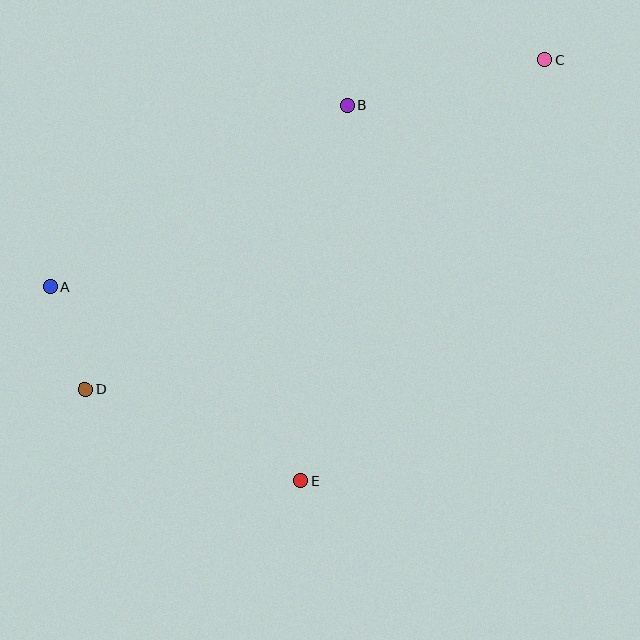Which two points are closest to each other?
Points A and D are closest to each other.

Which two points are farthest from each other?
Points C and D are farthest from each other.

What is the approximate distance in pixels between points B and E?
The distance between B and E is approximately 379 pixels.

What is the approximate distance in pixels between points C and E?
The distance between C and E is approximately 486 pixels.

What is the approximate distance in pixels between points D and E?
The distance between D and E is approximately 235 pixels.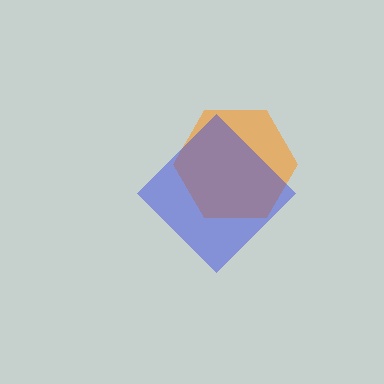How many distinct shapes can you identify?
There are 2 distinct shapes: an orange hexagon, a blue diamond.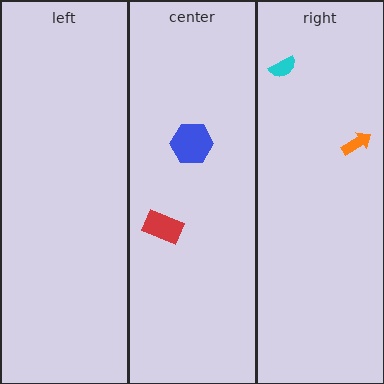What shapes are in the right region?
The cyan semicircle, the orange arrow.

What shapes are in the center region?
The blue hexagon, the red rectangle.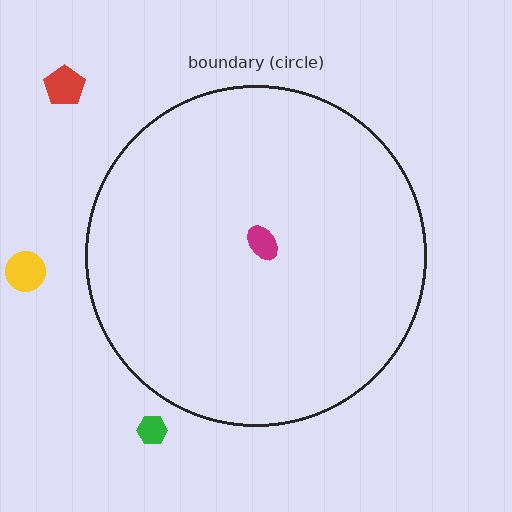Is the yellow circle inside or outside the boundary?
Outside.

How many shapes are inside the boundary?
1 inside, 3 outside.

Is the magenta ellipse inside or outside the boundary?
Inside.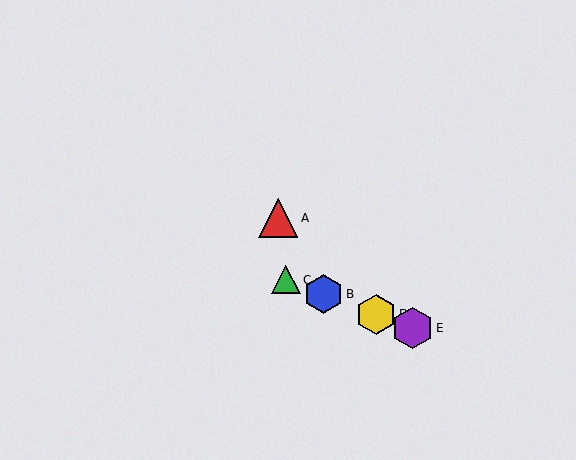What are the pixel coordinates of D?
Object D is at (376, 314).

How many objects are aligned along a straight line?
4 objects (B, C, D, E) are aligned along a straight line.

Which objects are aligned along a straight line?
Objects B, C, D, E are aligned along a straight line.